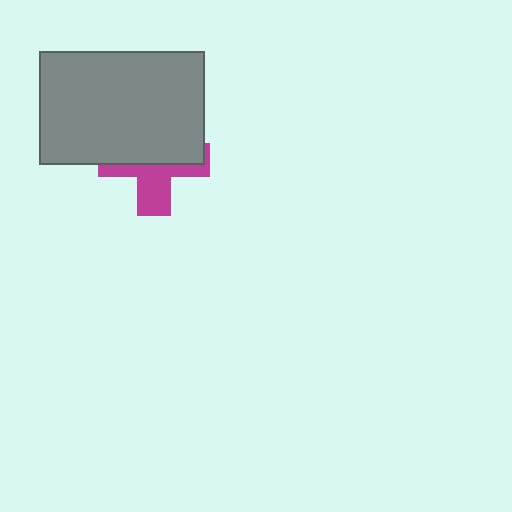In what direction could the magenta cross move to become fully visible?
The magenta cross could move down. That would shift it out from behind the gray rectangle entirely.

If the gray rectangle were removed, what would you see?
You would see the complete magenta cross.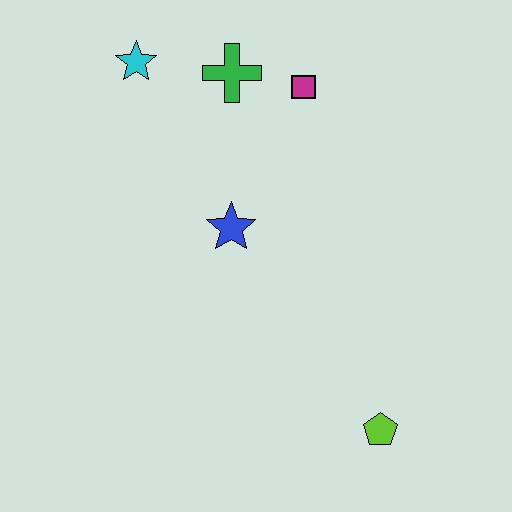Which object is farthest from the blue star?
The lime pentagon is farthest from the blue star.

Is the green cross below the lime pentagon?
No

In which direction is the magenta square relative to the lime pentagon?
The magenta square is above the lime pentagon.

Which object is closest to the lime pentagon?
The blue star is closest to the lime pentagon.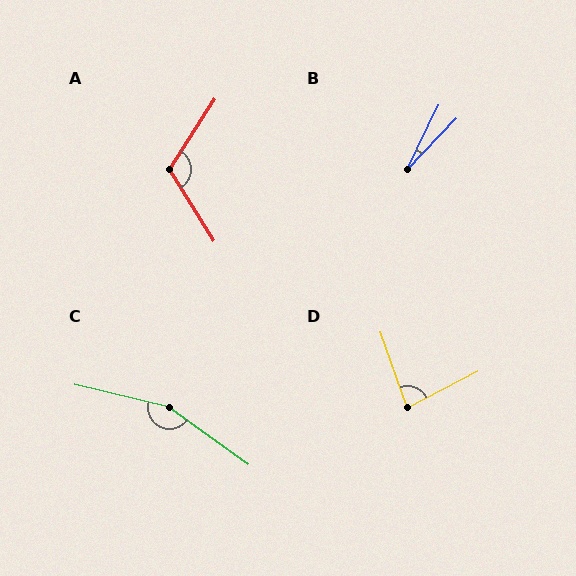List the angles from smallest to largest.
B (18°), D (82°), A (116°), C (158°).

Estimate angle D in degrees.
Approximately 82 degrees.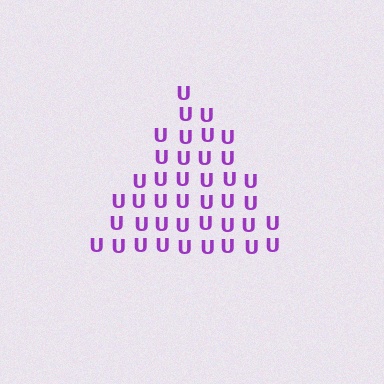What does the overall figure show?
The overall figure shows a triangle.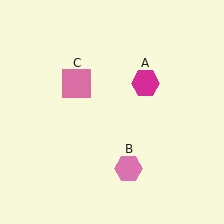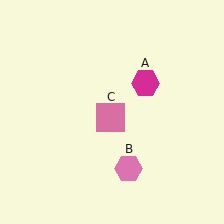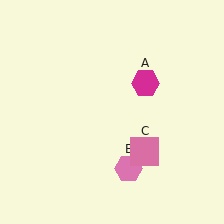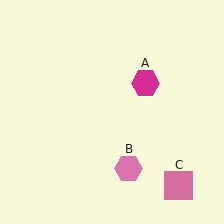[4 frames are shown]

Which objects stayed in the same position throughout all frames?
Magenta hexagon (object A) and pink hexagon (object B) remained stationary.